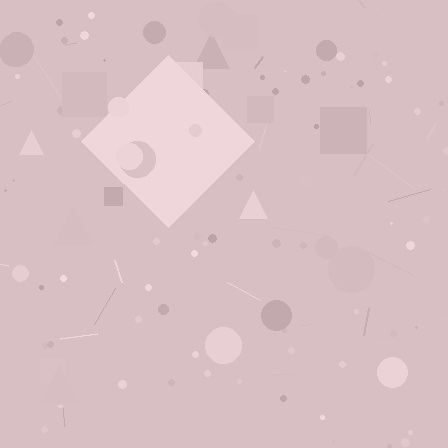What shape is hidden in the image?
A diamond is hidden in the image.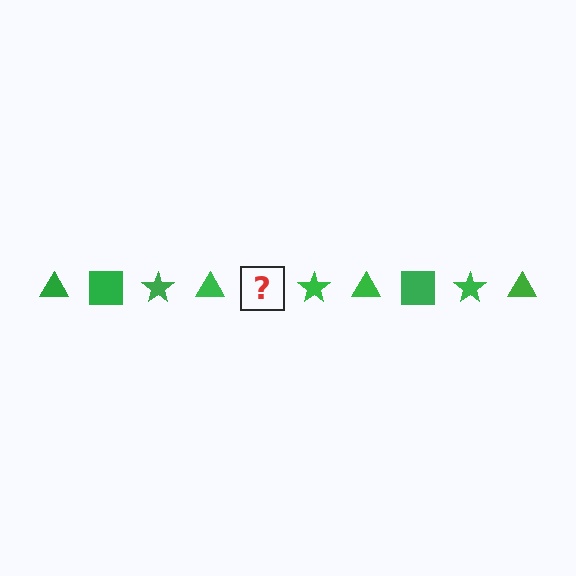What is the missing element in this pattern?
The missing element is a green square.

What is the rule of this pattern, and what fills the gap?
The rule is that the pattern cycles through triangle, square, star shapes in green. The gap should be filled with a green square.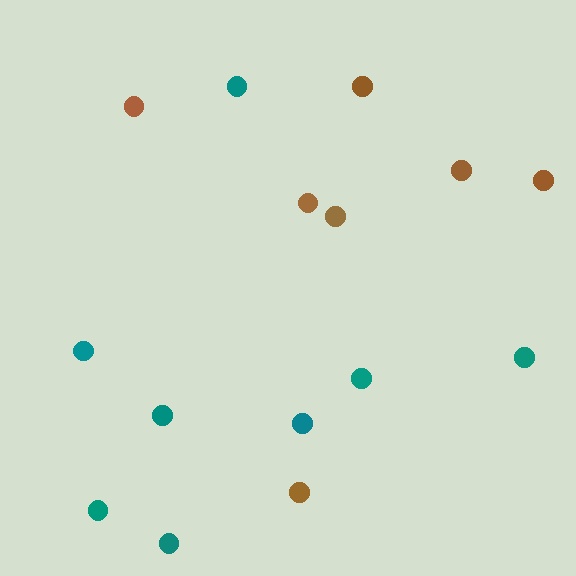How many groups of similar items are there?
There are 2 groups: one group of teal circles (8) and one group of brown circles (7).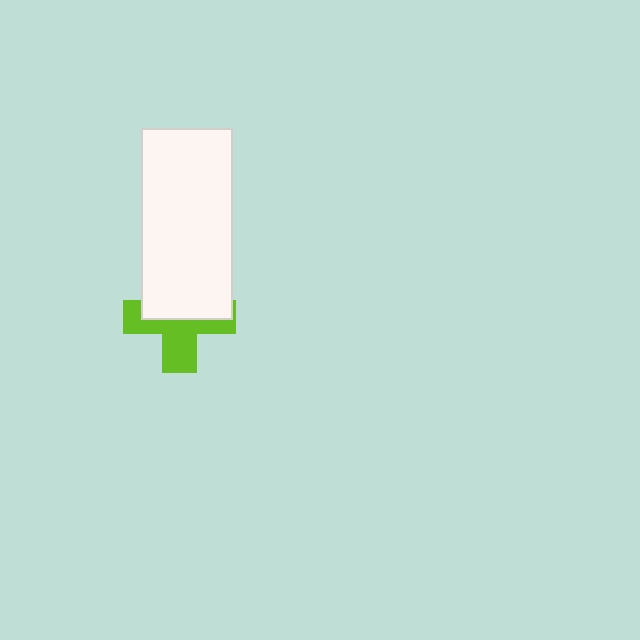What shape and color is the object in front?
The object in front is a white rectangle.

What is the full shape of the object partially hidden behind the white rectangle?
The partially hidden object is a lime cross.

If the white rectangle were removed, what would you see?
You would see the complete lime cross.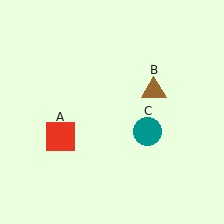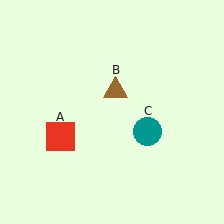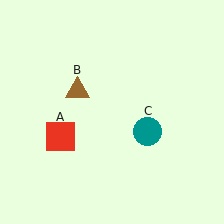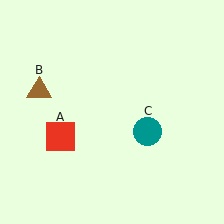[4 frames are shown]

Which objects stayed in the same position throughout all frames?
Red square (object A) and teal circle (object C) remained stationary.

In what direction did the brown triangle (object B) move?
The brown triangle (object B) moved left.